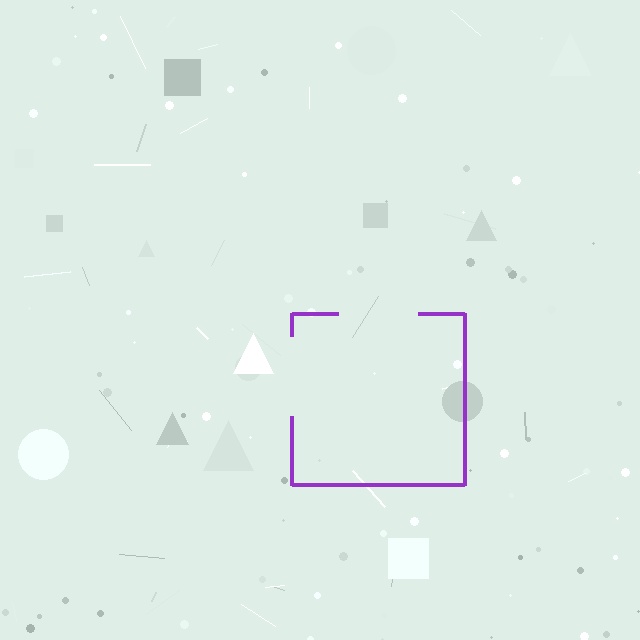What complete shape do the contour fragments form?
The contour fragments form a square.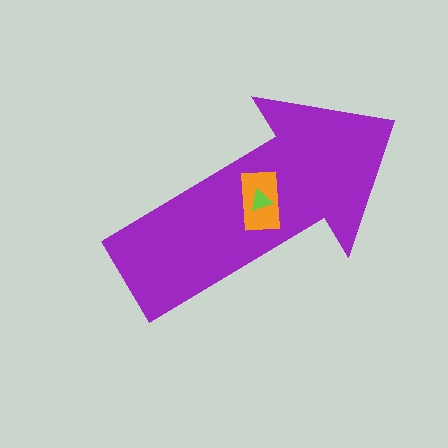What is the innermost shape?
The lime triangle.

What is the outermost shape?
The purple arrow.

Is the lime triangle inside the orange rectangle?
Yes.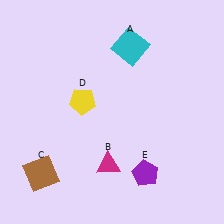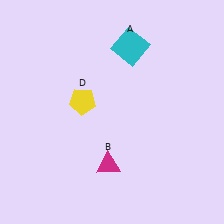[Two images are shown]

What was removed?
The purple pentagon (E), the brown square (C) were removed in Image 2.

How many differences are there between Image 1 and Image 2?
There are 2 differences between the two images.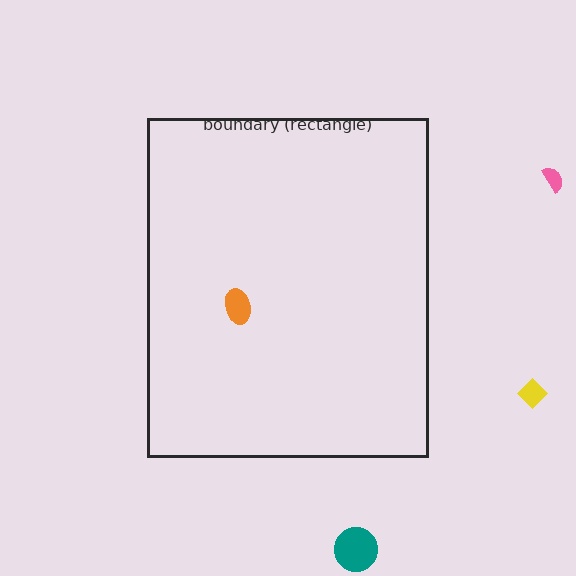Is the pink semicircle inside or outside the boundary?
Outside.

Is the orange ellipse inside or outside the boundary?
Inside.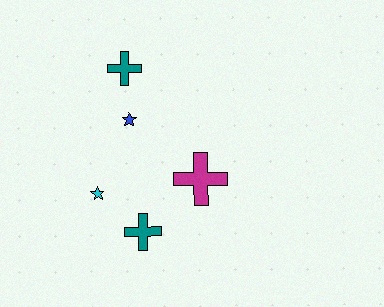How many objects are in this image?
There are 5 objects.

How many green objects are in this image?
There are no green objects.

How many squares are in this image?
There are no squares.